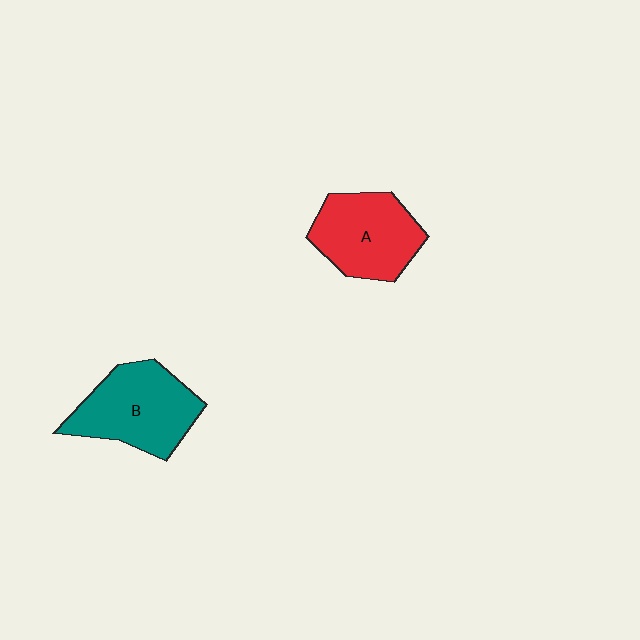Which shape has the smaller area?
Shape A (red).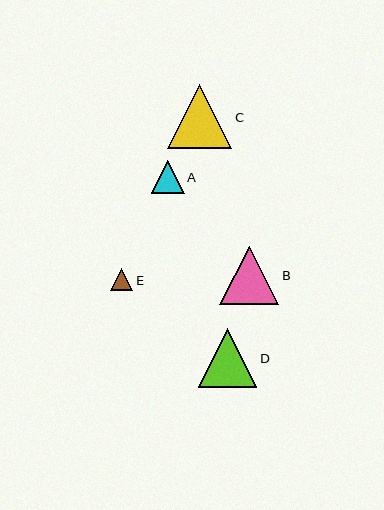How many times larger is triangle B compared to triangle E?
Triangle B is approximately 2.6 times the size of triangle E.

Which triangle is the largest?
Triangle C is the largest with a size of approximately 64 pixels.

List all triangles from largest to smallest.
From largest to smallest: C, B, D, A, E.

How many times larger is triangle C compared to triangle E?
Triangle C is approximately 2.9 times the size of triangle E.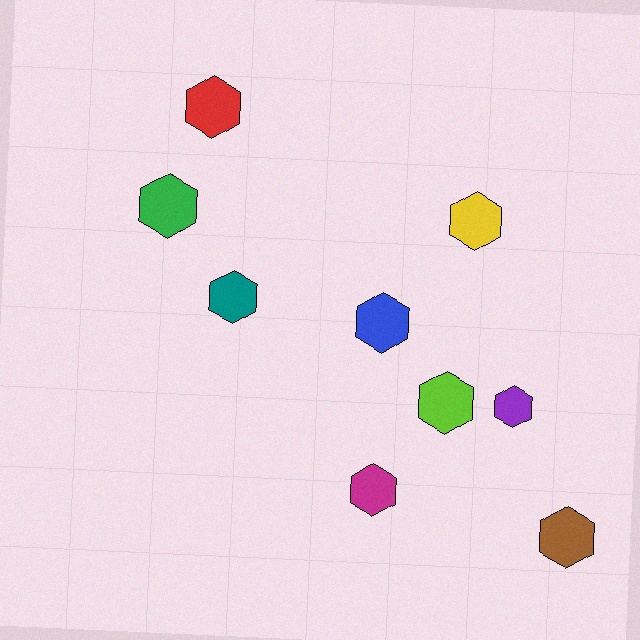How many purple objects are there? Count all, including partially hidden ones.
There is 1 purple object.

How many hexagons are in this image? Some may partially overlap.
There are 9 hexagons.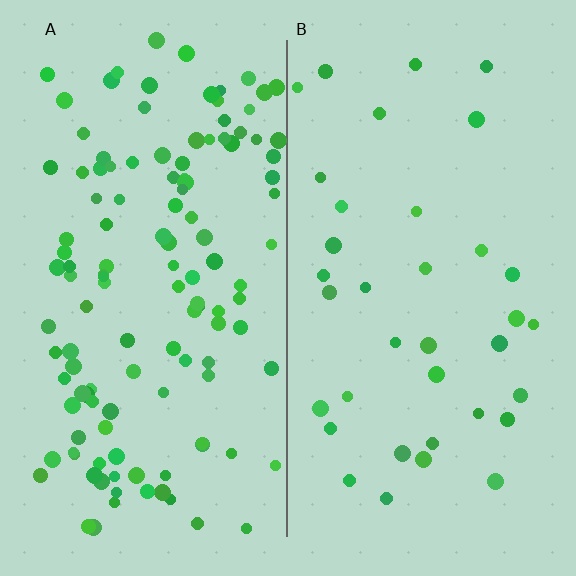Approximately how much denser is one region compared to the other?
Approximately 3.5× — region A over region B.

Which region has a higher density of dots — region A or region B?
A (the left).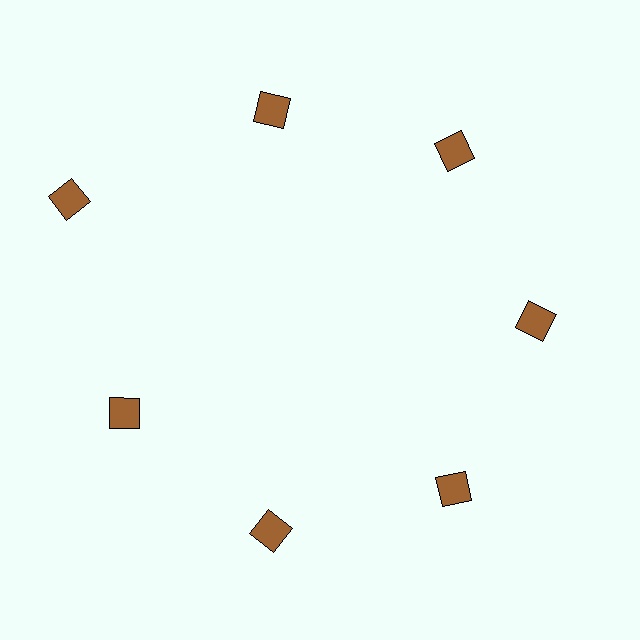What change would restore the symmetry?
The symmetry would be restored by moving it inward, back onto the ring so that all 7 squares sit at equal angles and equal distance from the center.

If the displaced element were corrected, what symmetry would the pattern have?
It would have 7-fold rotational symmetry — the pattern would map onto itself every 51 degrees.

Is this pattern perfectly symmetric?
No. The 7 brown squares are arranged in a ring, but one element near the 10 o'clock position is pushed outward from the center, breaking the 7-fold rotational symmetry.